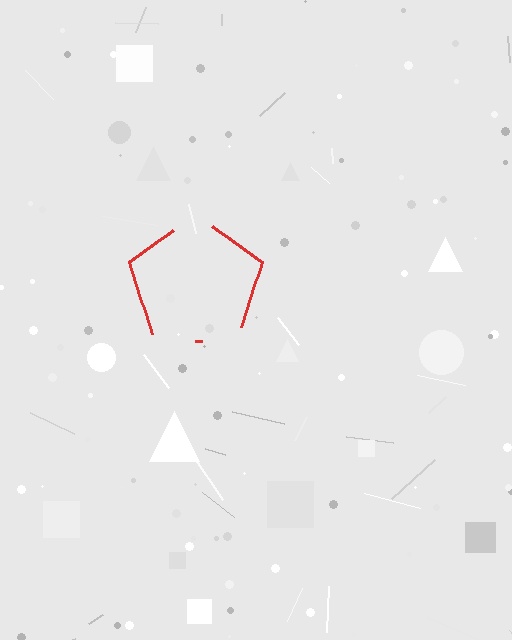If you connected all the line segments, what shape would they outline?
They would outline a pentagon.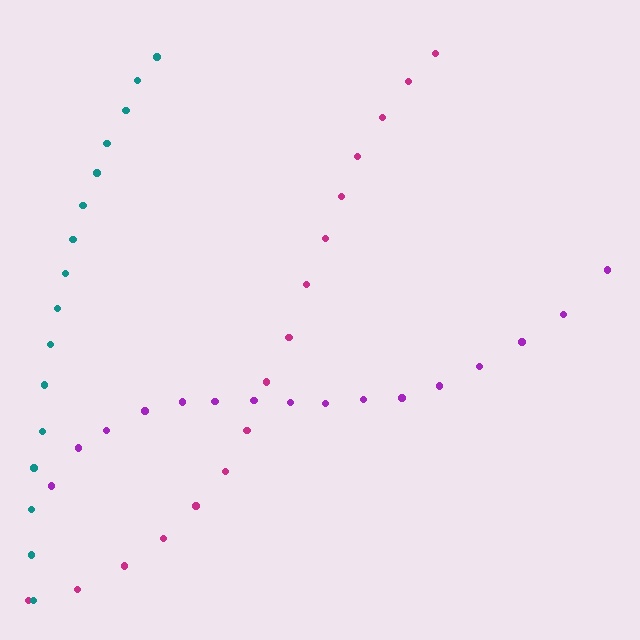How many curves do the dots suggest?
There are 3 distinct paths.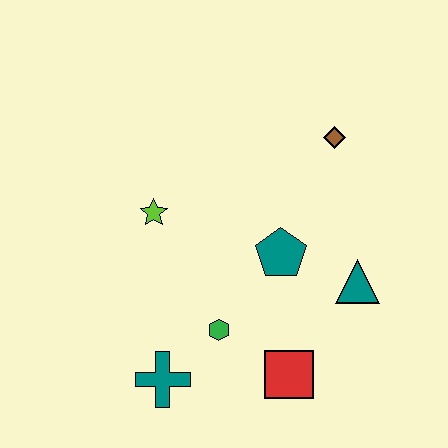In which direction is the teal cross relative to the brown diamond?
The teal cross is below the brown diamond.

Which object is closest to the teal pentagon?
The teal triangle is closest to the teal pentagon.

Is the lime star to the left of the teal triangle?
Yes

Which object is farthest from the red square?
The brown diamond is farthest from the red square.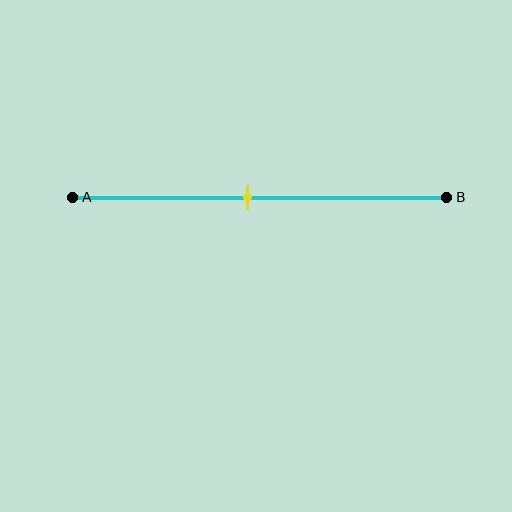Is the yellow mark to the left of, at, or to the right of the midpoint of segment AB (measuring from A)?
The yellow mark is to the left of the midpoint of segment AB.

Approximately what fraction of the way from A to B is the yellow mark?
The yellow mark is approximately 45% of the way from A to B.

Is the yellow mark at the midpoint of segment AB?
No, the mark is at about 45% from A, not at the 50% midpoint.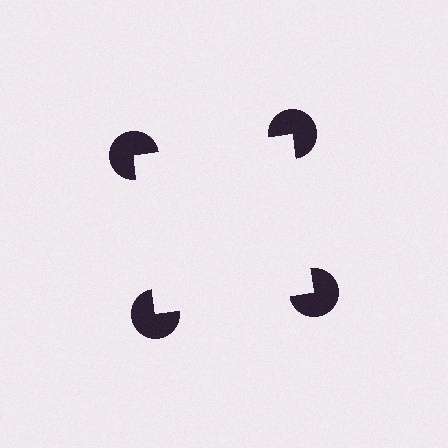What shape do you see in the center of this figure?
An illusory square — its edges are inferred from the aligned wedge cuts in the pac-man discs, not physically drawn.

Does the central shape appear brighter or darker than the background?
It typically appears slightly brighter than the background, even though no actual brightness change is drawn.